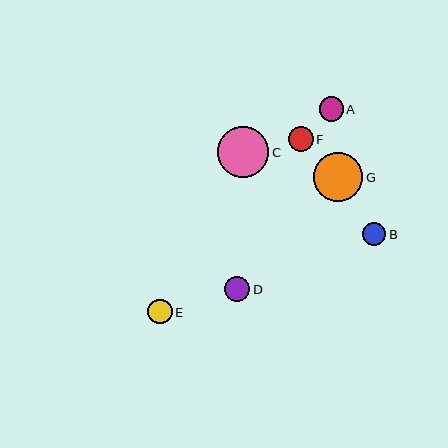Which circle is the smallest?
Circle B is the smallest with a size of approximately 23 pixels.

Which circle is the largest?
Circle C is the largest with a size of approximately 51 pixels.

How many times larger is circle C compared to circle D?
Circle C is approximately 2.0 times the size of circle D.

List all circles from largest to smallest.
From largest to smallest: C, G, D, F, A, E, B.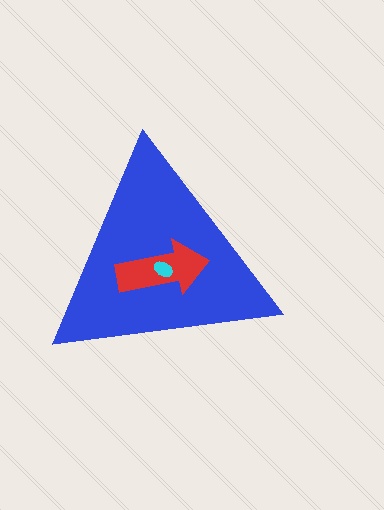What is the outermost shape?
The blue triangle.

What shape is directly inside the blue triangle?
The red arrow.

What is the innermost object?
The cyan ellipse.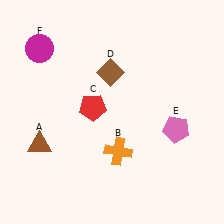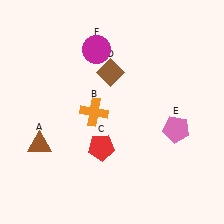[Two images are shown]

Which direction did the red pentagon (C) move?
The red pentagon (C) moved down.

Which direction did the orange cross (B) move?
The orange cross (B) moved up.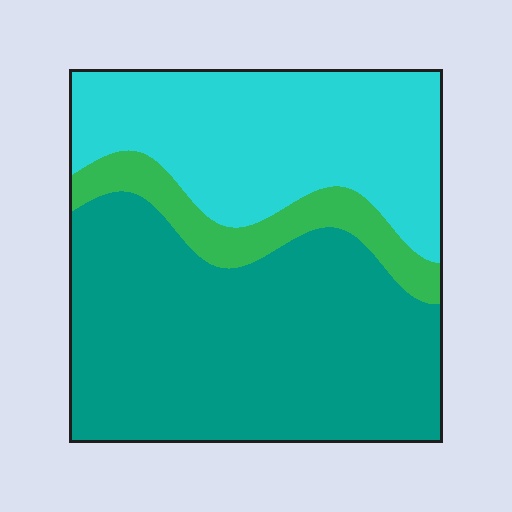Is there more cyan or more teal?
Teal.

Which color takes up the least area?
Green, at roughly 10%.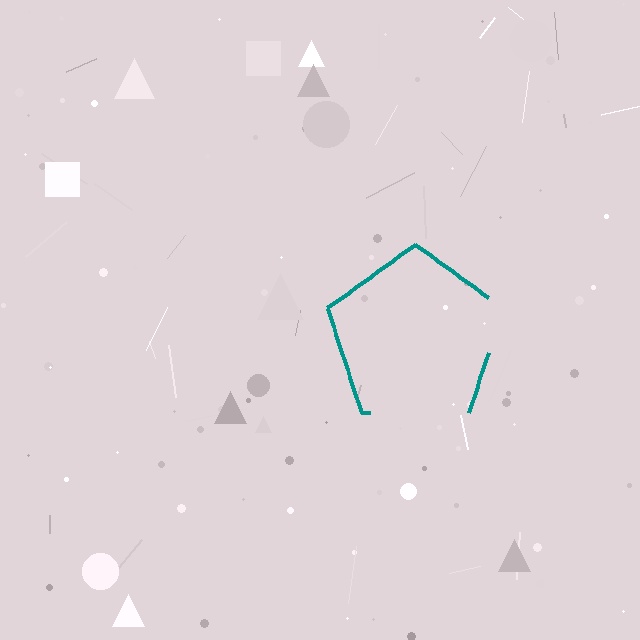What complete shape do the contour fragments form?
The contour fragments form a pentagon.